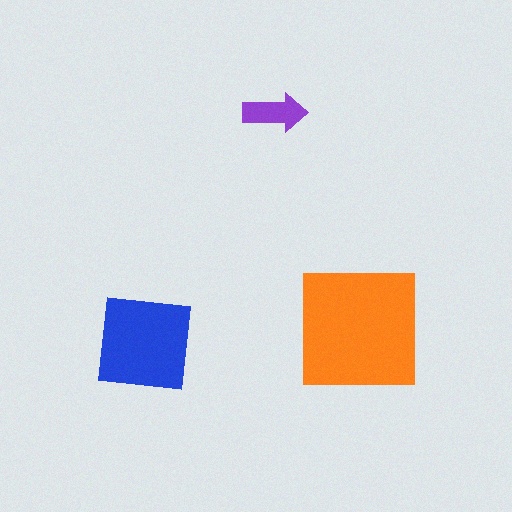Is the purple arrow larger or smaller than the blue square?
Smaller.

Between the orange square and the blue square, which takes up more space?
The orange square.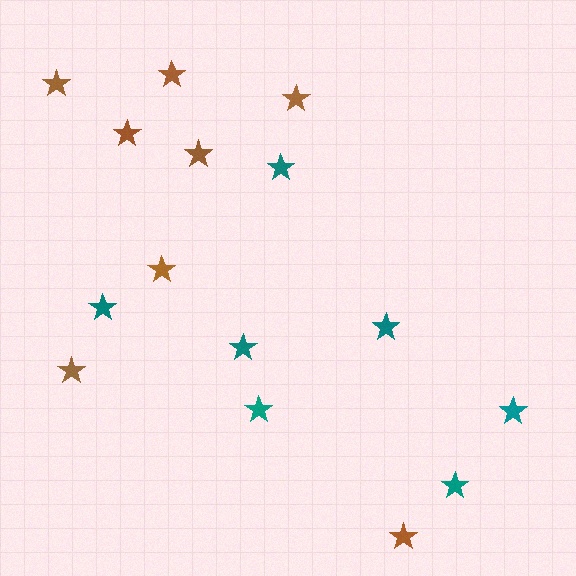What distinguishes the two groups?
There are 2 groups: one group of teal stars (7) and one group of brown stars (8).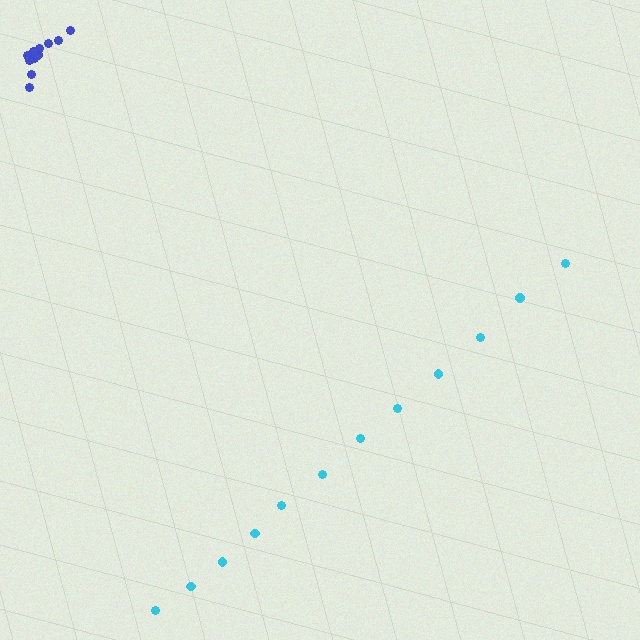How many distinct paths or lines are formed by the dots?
There are 2 distinct paths.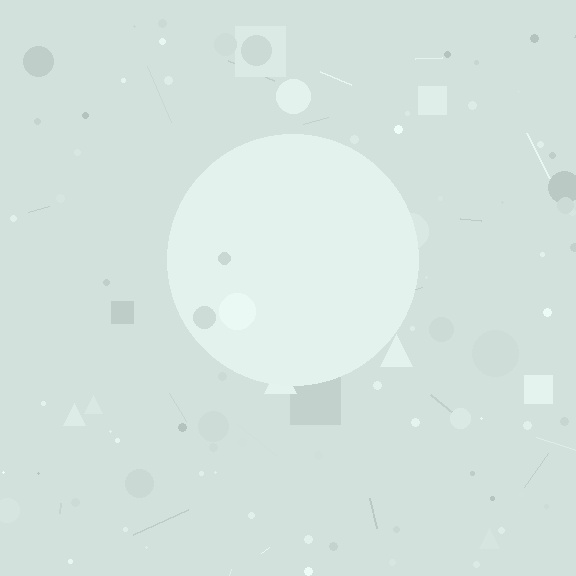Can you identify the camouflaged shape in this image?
The camouflaged shape is a circle.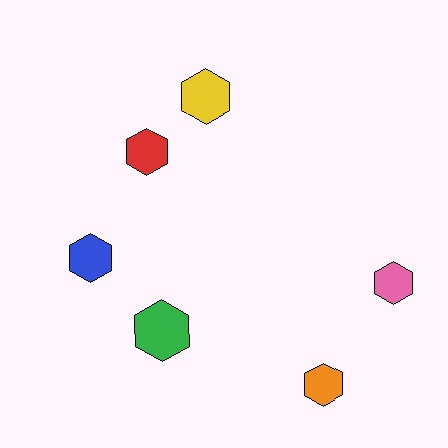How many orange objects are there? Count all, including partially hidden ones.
There is 1 orange object.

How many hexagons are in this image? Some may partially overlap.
There are 6 hexagons.